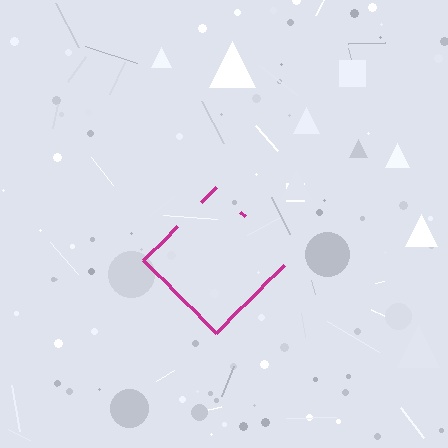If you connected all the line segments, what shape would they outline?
They would outline a diamond.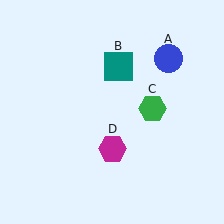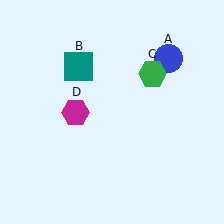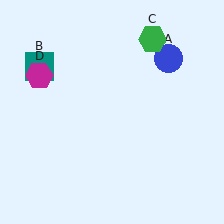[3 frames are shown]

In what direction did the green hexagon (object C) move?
The green hexagon (object C) moved up.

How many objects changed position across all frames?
3 objects changed position: teal square (object B), green hexagon (object C), magenta hexagon (object D).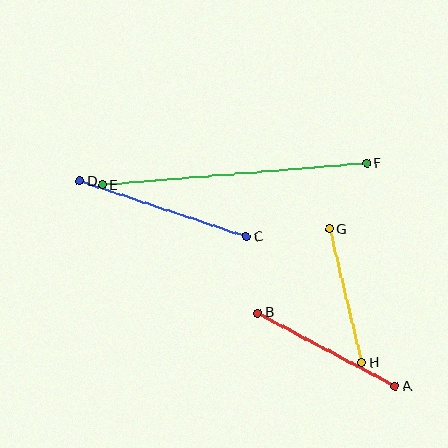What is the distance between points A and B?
The distance is approximately 156 pixels.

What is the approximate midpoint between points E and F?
The midpoint is at approximately (235, 174) pixels.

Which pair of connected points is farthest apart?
Points E and F are farthest apart.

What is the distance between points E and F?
The distance is approximately 265 pixels.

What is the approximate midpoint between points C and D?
The midpoint is at approximately (163, 209) pixels.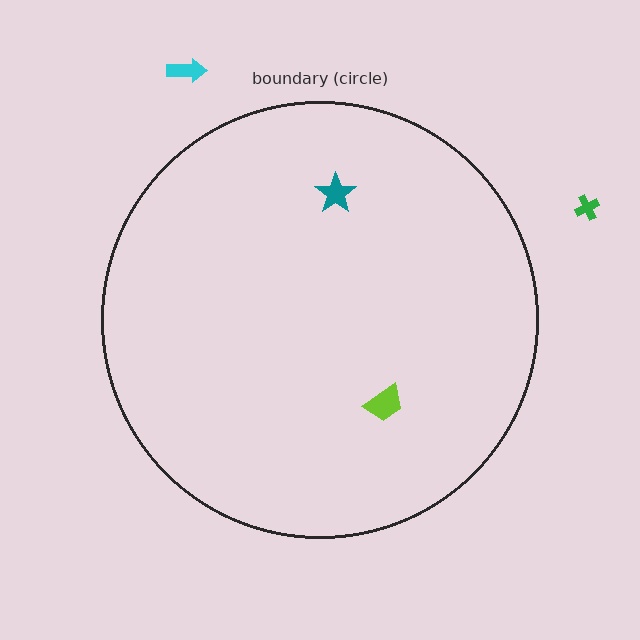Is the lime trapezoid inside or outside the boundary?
Inside.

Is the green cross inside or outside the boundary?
Outside.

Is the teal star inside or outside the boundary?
Inside.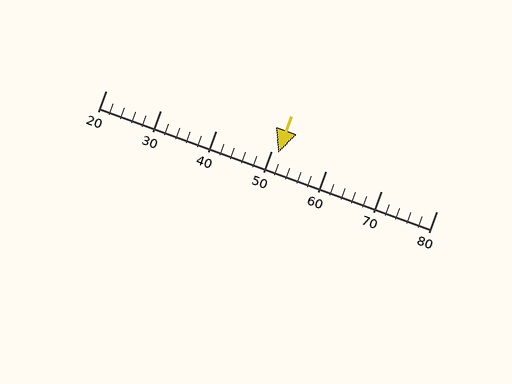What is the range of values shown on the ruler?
The ruler shows values from 20 to 80.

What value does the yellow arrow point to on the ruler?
The yellow arrow points to approximately 51.